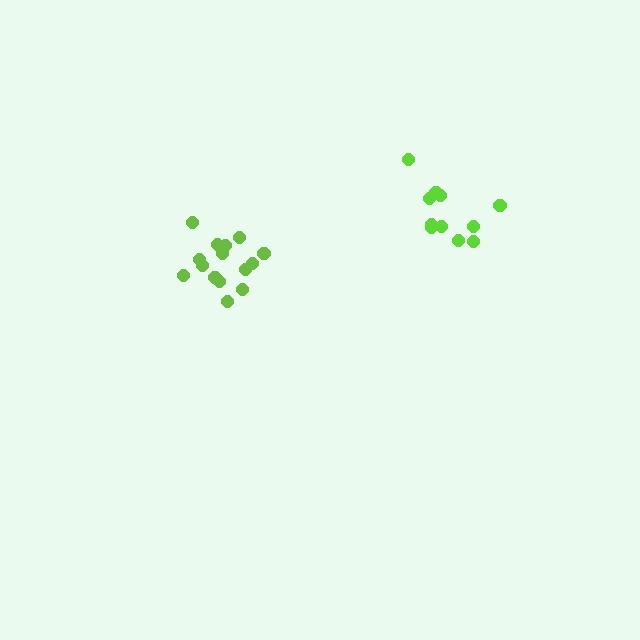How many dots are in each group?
Group 1: 15 dots, Group 2: 11 dots (26 total).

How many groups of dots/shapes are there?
There are 2 groups.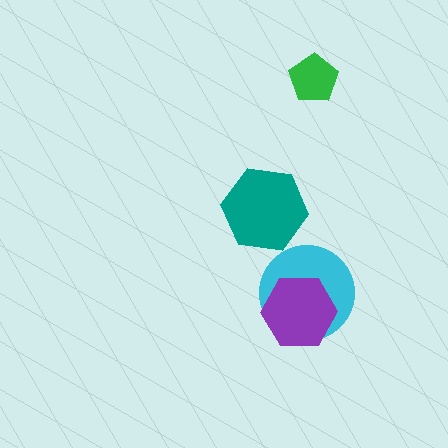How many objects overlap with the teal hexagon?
0 objects overlap with the teal hexagon.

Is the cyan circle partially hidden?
Yes, it is partially covered by another shape.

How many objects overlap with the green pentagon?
0 objects overlap with the green pentagon.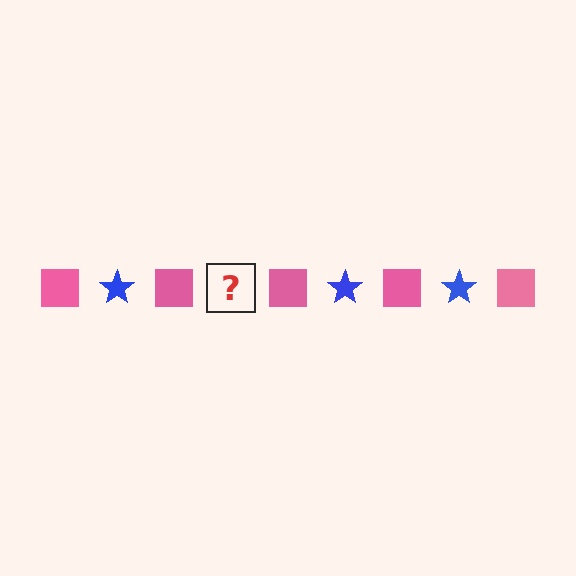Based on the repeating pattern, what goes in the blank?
The blank should be a blue star.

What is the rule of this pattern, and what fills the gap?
The rule is that the pattern alternates between pink square and blue star. The gap should be filled with a blue star.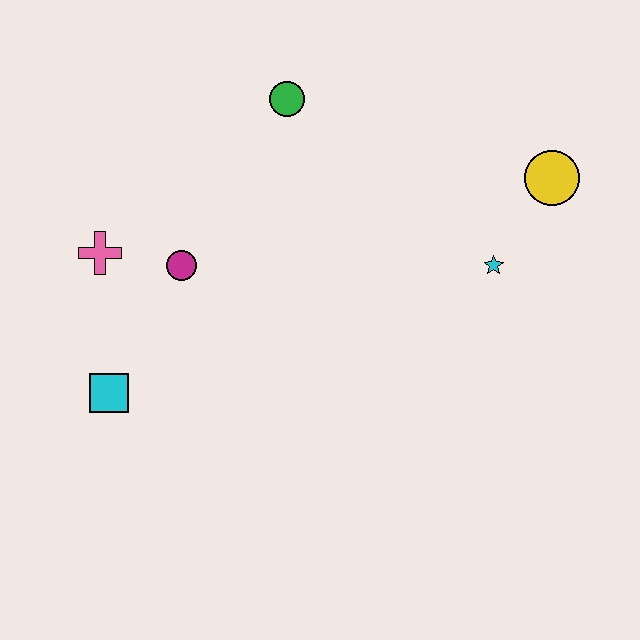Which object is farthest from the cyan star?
The cyan square is farthest from the cyan star.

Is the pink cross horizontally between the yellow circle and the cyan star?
No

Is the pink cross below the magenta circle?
No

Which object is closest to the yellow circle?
The cyan star is closest to the yellow circle.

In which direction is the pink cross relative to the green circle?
The pink cross is to the left of the green circle.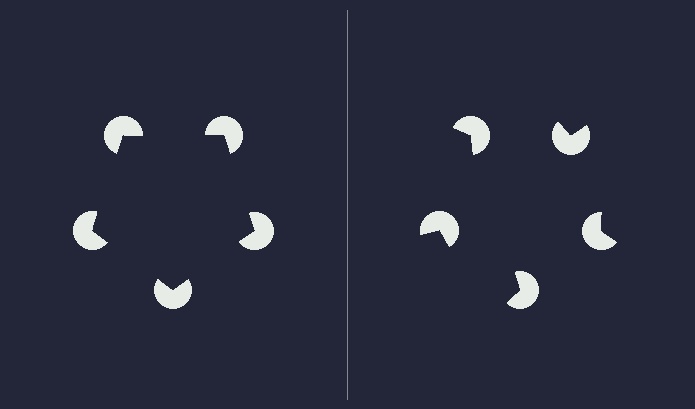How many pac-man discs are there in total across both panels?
10 — 5 on each side.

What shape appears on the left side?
An illusory pentagon.